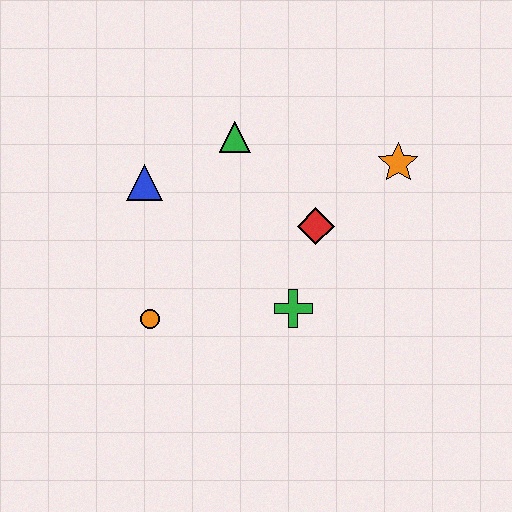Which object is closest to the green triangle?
The blue triangle is closest to the green triangle.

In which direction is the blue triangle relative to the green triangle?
The blue triangle is to the left of the green triangle.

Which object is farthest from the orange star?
The orange circle is farthest from the orange star.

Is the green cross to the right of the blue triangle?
Yes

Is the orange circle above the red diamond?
No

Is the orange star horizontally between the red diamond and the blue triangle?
No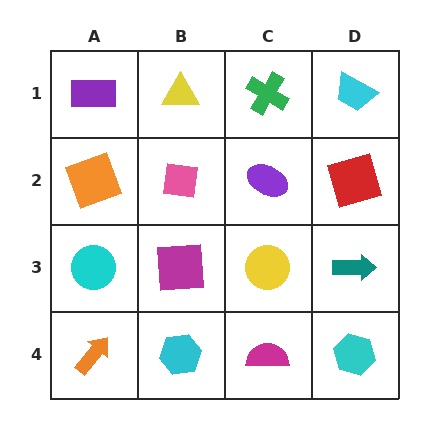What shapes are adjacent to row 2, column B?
A yellow triangle (row 1, column B), a magenta square (row 3, column B), an orange square (row 2, column A), a purple ellipse (row 2, column C).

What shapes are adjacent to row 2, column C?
A green cross (row 1, column C), a yellow circle (row 3, column C), a pink square (row 2, column B), a red square (row 2, column D).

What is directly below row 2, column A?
A cyan circle.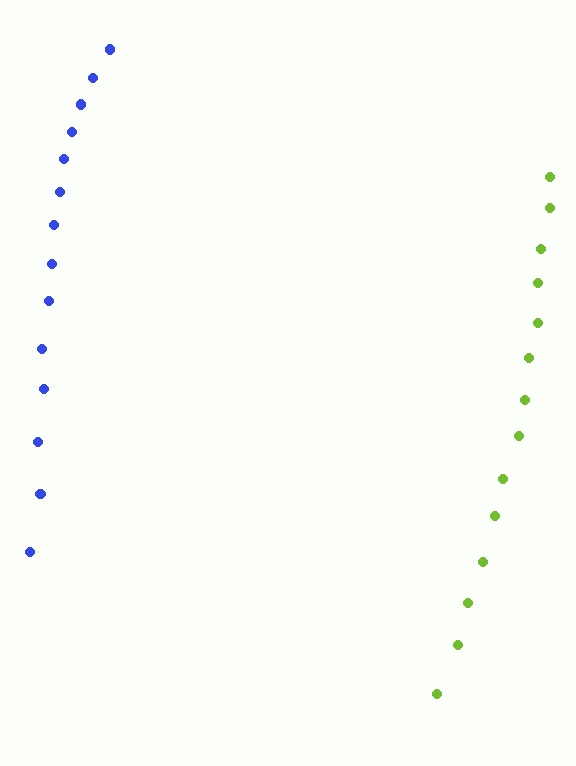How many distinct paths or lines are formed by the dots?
There are 2 distinct paths.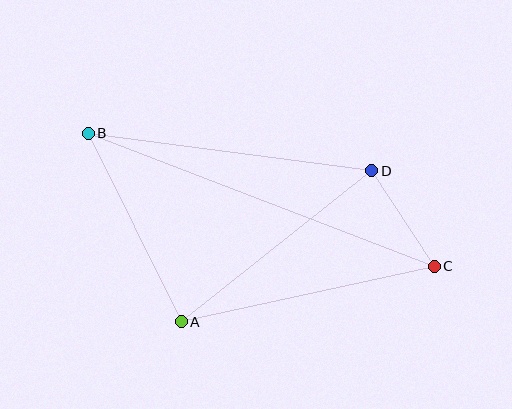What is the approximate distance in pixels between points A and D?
The distance between A and D is approximately 243 pixels.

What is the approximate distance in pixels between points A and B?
The distance between A and B is approximately 210 pixels.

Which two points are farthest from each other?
Points B and C are farthest from each other.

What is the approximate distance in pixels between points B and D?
The distance between B and D is approximately 286 pixels.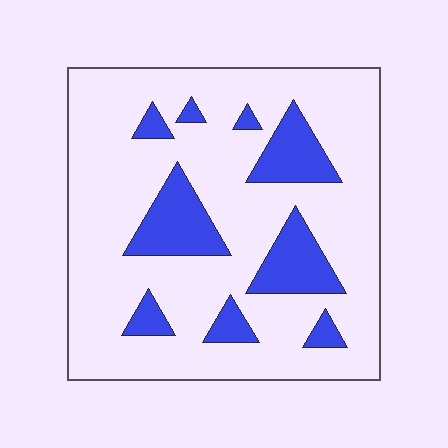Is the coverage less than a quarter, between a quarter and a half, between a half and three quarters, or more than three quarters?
Less than a quarter.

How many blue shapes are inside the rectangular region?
9.